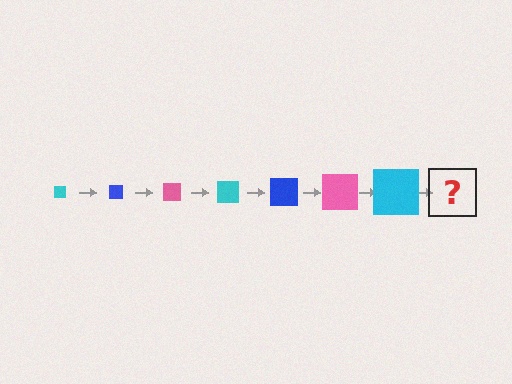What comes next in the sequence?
The next element should be a blue square, larger than the previous one.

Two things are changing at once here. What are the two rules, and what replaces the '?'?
The two rules are that the square grows larger each step and the color cycles through cyan, blue, and pink. The '?' should be a blue square, larger than the previous one.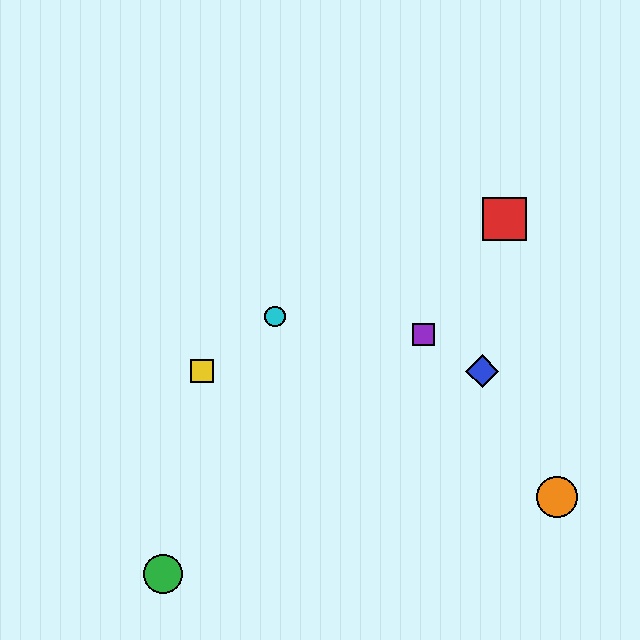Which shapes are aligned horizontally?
The blue diamond, the yellow square are aligned horizontally.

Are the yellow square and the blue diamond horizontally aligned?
Yes, both are at y≈371.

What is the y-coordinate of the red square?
The red square is at y≈219.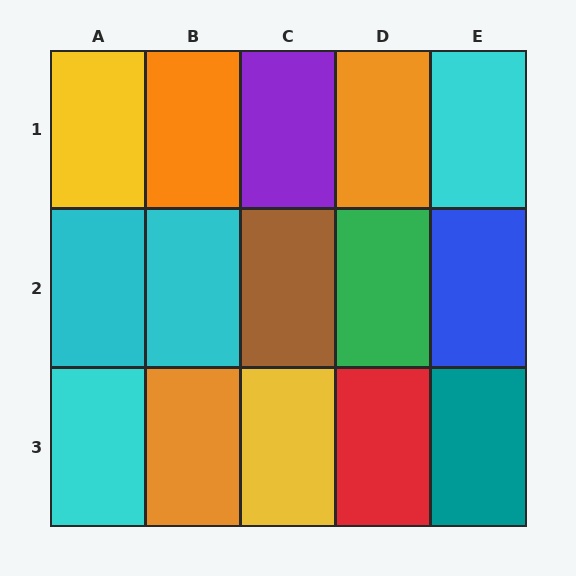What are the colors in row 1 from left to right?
Yellow, orange, purple, orange, cyan.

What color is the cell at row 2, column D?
Green.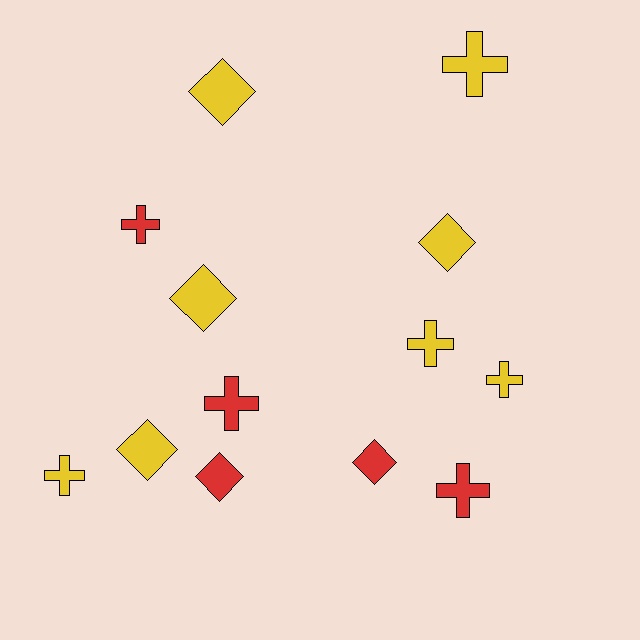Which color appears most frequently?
Yellow, with 8 objects.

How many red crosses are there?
There are 3 red crosses.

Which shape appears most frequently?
Cross, with 7 objects.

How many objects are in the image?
There are 13 objects.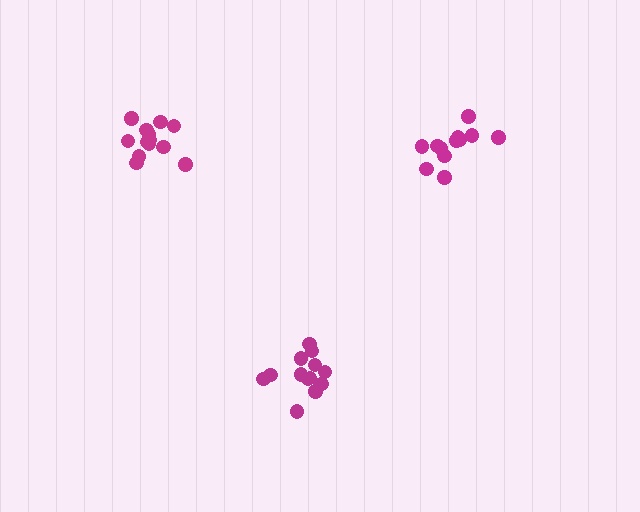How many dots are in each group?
Group 1: 12 dots, Group 2: 13 dots, Group 3: 13 dots (38 total).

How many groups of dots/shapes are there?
There are 3 groups.